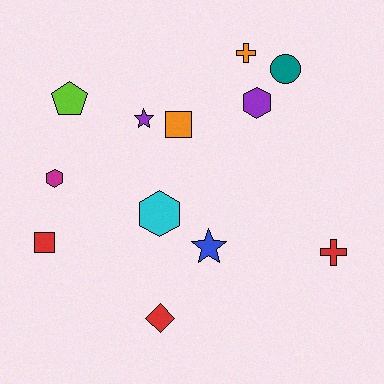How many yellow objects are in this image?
There are no yellow objects.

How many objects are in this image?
There are 12 objects.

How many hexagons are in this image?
There are 3 hexagons.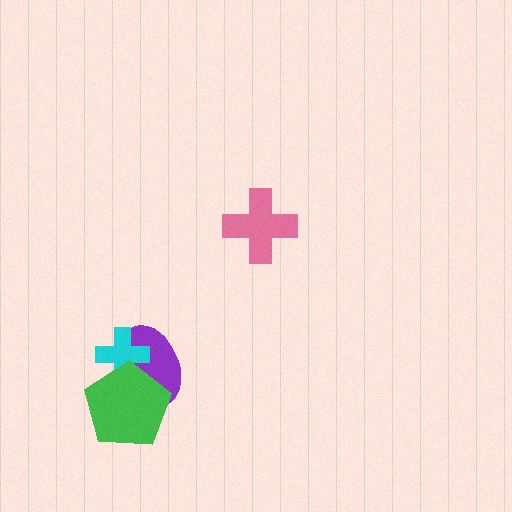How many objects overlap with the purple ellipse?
2 objects overlap with the purple ellipse.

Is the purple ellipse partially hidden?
Yes, it is partially covered by another shape.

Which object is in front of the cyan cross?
The green pentagon is in front of the cyan cross.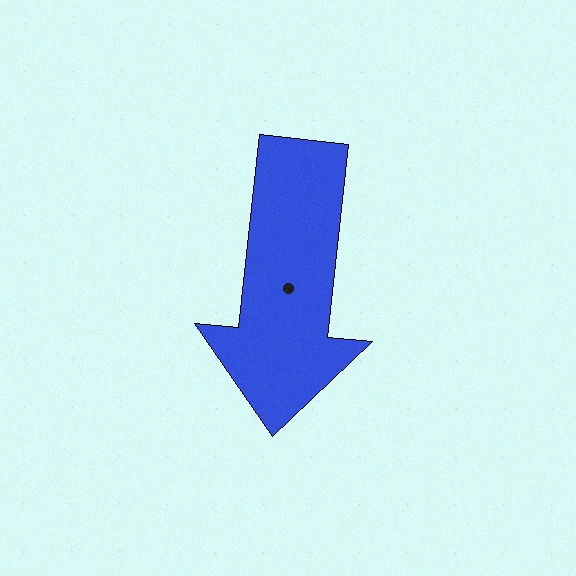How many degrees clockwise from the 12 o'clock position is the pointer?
Approximately 186 degrees.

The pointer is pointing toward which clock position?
Roughly 6 o'clock.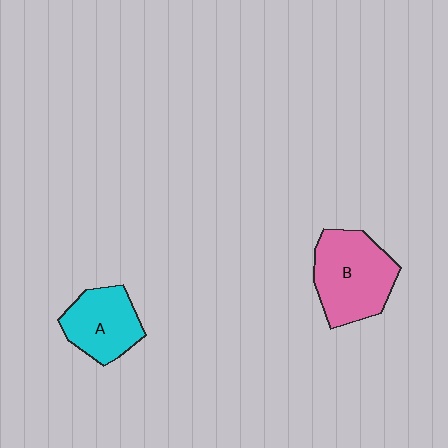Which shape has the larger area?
Shape B (pink).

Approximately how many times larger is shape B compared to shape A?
Approximately 1.4 times.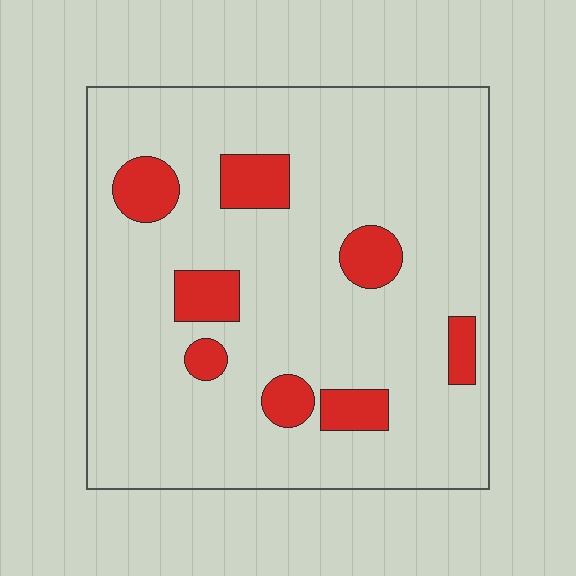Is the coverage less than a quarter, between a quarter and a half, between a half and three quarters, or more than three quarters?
Less than a quarter.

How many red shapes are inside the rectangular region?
8.